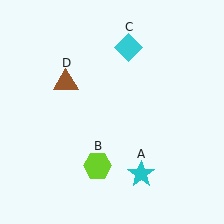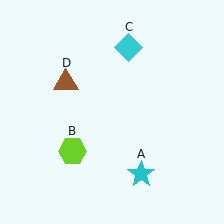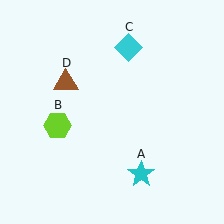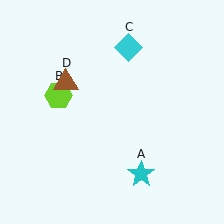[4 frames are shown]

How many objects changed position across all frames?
1 object changed position: lime hexagon (object B).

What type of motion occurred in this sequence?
The lime hexagon (object B) rotated clockwise around the center of the scene.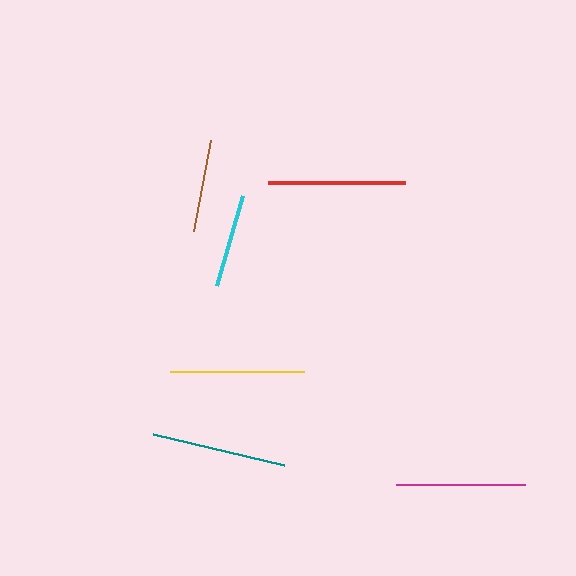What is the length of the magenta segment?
The magenta segment is approximately 129 pixels long.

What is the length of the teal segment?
The teal segment is approximately 134 pixels long.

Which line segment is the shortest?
The brown line is the shortest at approximately 93 pixels.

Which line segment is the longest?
The red line is the longest at approximately 137 pixels.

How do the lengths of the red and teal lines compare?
The red and teal lines are approximately the same length.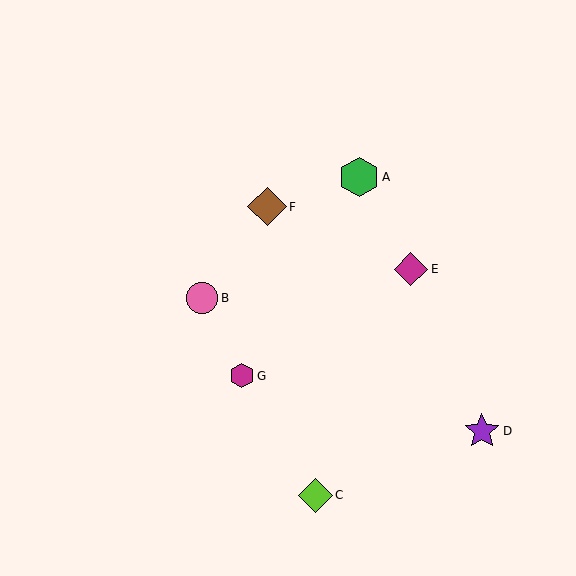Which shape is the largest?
The green hexagon (labeled A) is the largest.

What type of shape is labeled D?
Shape D is a purple star.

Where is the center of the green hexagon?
The center of the green hexagon is at (359, 177).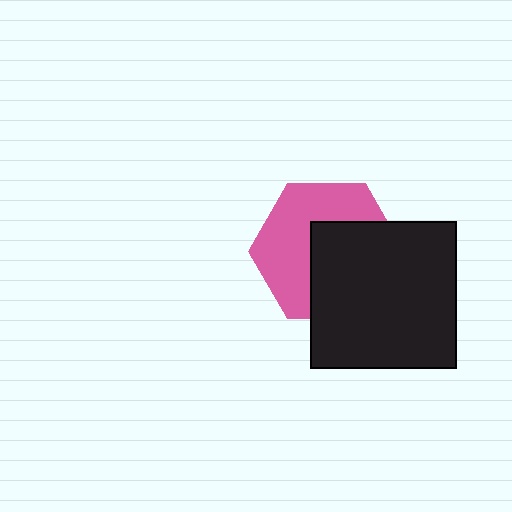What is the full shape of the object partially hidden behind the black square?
The partially hidden object is a pink hexagon.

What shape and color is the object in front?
The object in front is a black square.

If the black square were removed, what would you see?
You would see the complete pink hexagon.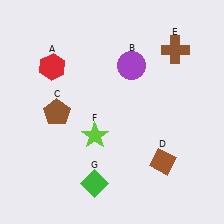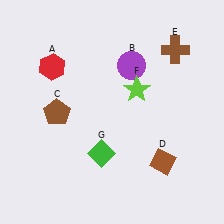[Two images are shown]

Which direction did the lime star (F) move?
The lime star (F) moved up.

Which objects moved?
The objects that moved are: the lime star (F), the green diamond (G).